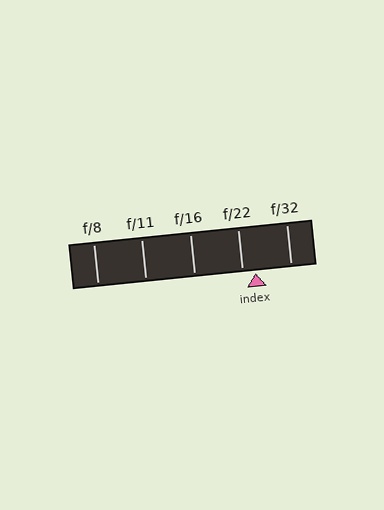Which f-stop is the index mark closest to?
The index mark is closest to f/22.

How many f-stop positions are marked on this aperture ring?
There are 5 f-stop positions marked.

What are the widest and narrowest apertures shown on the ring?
The widest aperture shown is f/8 and the narrowest is f/32.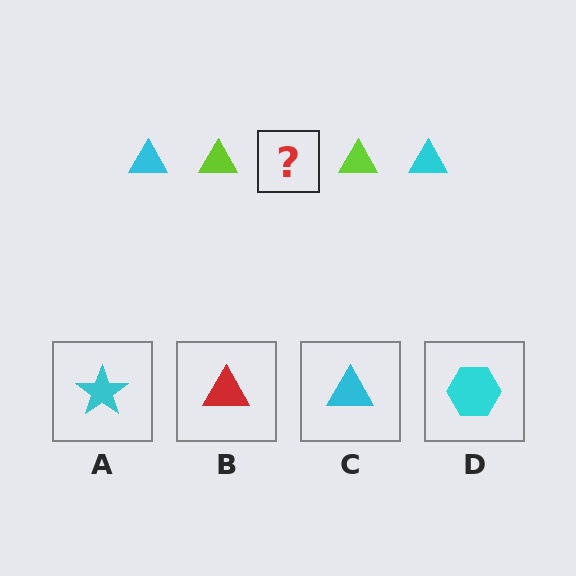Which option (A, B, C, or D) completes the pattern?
C.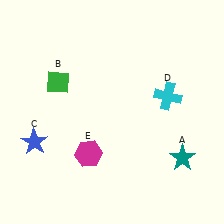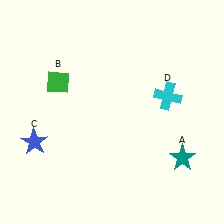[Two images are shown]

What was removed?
The magenta hexagon (E) was removed in Image 2.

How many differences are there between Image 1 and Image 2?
There is 1 difference between the two images.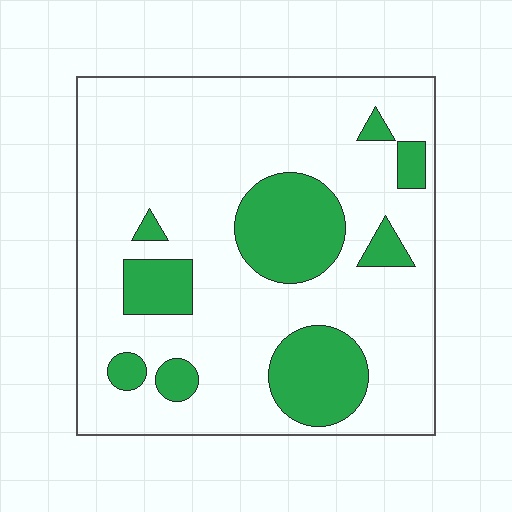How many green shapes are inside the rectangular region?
9.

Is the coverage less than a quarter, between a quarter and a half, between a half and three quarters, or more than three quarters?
Less than a quarter.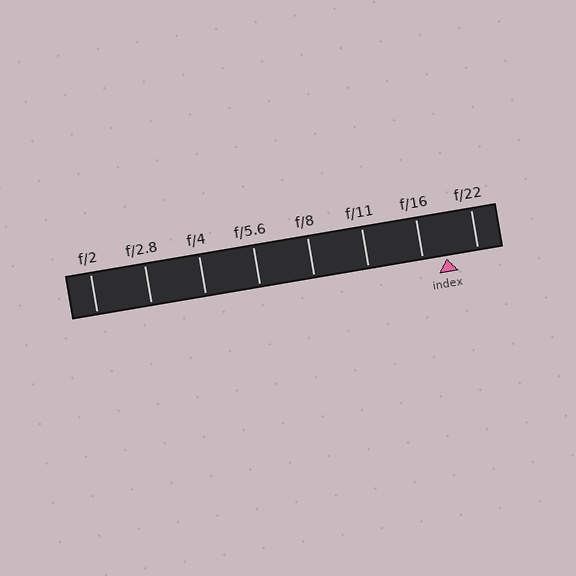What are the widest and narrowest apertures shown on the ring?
The widest aperture shown is f/2 and the narrowest is f/22.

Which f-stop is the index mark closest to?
The index mark is closest to f/16.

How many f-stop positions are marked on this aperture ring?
There are 8 f-stop positions marked.